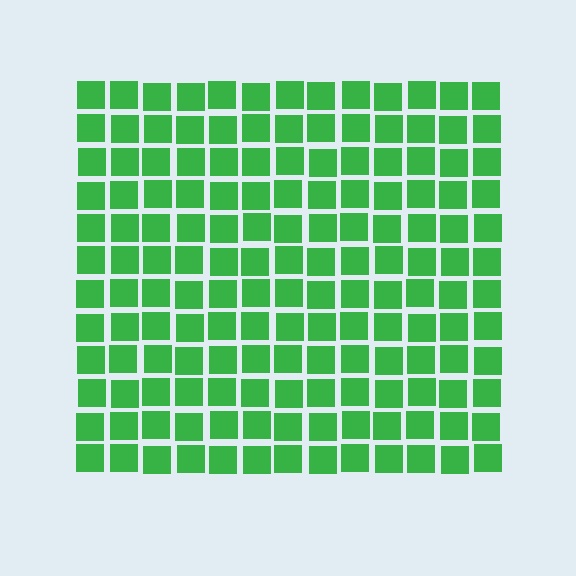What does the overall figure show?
The overall figure shows a square.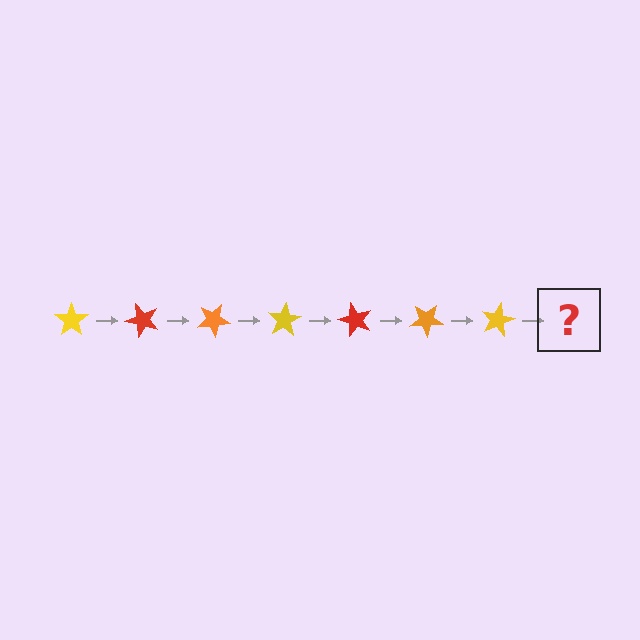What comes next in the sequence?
The next element should be a red star, rotated 350 degrees from the start.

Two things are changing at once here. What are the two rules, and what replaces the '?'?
The two rules are that it rotates 50 degrees each step and the color cycles through yellow, red, and orange. The '?' should be a red star, rotated 350 degrees from the start.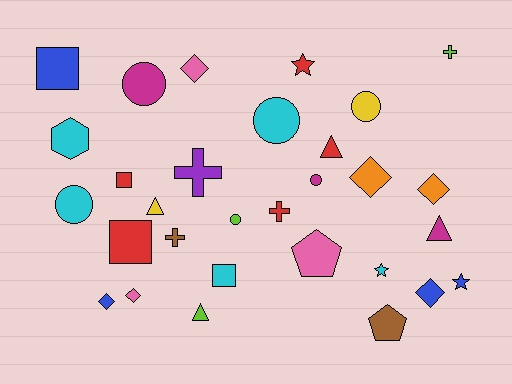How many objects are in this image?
There are 30 objects.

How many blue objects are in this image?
There are 4 blue objects.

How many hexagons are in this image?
There is 1 hexagon.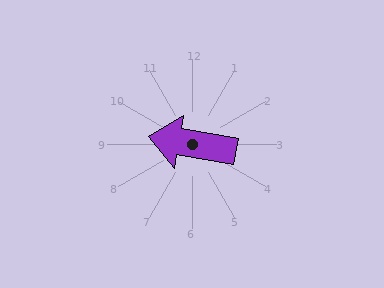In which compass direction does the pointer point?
West.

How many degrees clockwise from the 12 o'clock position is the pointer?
Approximately 280 degrees.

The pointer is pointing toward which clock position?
Roughly 9 o'clock.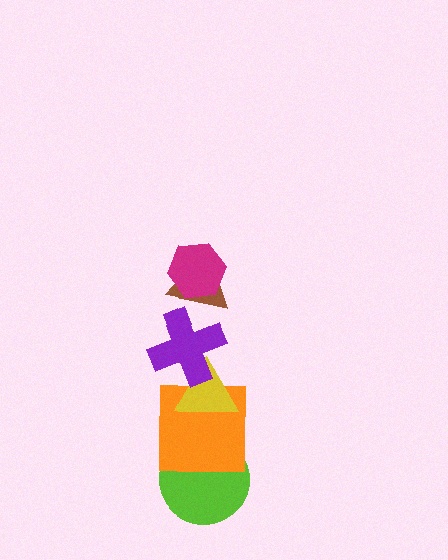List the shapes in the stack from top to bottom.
From top to bottom: the magenta hexagon, the brown triangle, the purple cross, the yellow triangle, the orange square, the lime circle.